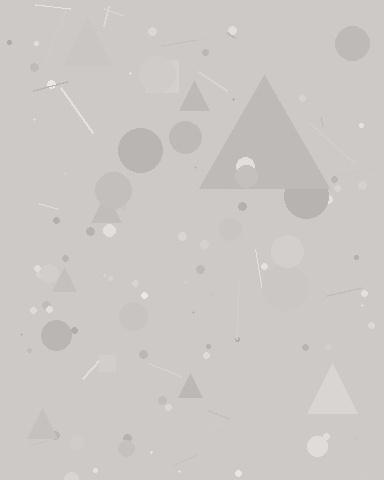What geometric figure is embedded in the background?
A triangle is embedded in the background.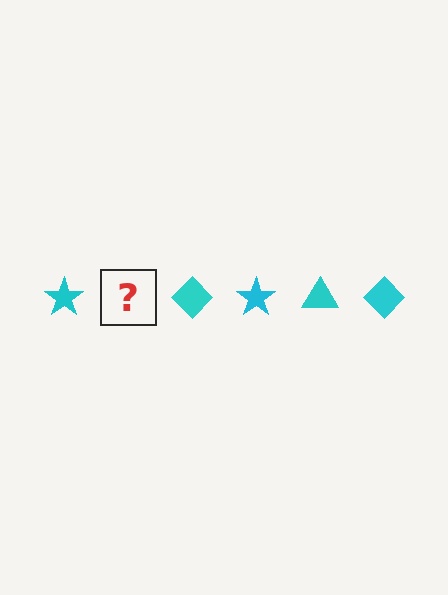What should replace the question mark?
The question mark should be replaced with a cyan triangle.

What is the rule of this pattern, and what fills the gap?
The rule is that the pattern cycles through star, triangle, diamond shapes in cyan. The gap should be filled with a cyan triangle.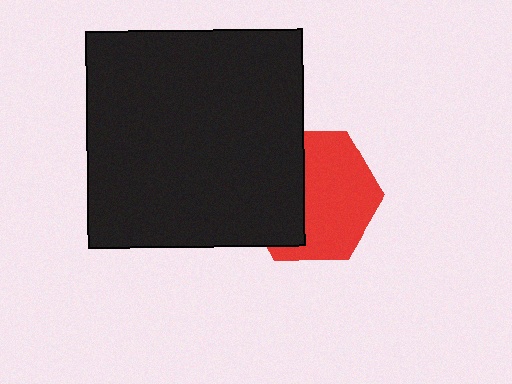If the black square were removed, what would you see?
You would see the complete red hexagon.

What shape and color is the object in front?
The object in front is a black square.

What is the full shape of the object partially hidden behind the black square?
The partially hidden object is a red hexagon.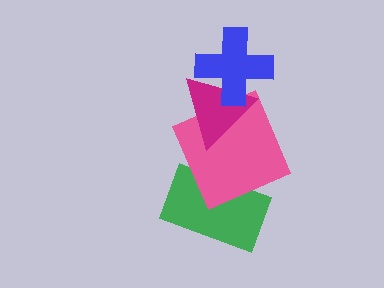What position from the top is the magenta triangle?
The magenta triangle is 2nd from the top.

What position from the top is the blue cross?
The blue cross is 1st from the top.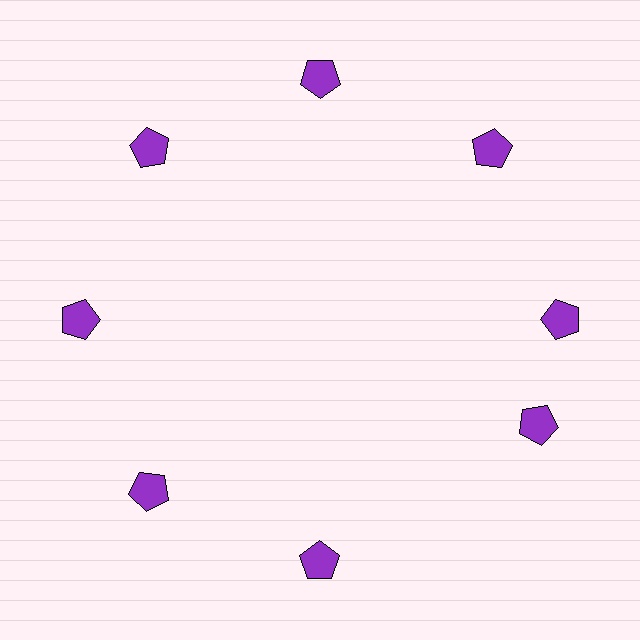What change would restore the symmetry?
The symmetry would be restored by rotating it back into even spacing with its neighbors so that all 8 pentagons sit at equal angles and equal distance from the center.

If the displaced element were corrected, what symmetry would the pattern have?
It would have 8-fold rotational symmetry — the pattern would map onto itself every 45 degrees.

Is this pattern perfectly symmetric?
No. The 8 purple pentagons are arranged in a ring, but one element near the 4 o'clock position is rotated out of alignment along the ring, breaking the 8-fold rotational symmetry.